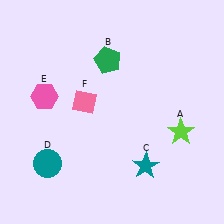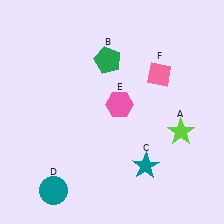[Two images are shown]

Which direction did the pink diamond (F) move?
The pink diamond (F) moved right.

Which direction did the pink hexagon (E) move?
The pink hexagon (E) moved right.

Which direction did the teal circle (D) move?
The teal circle (D) moved down.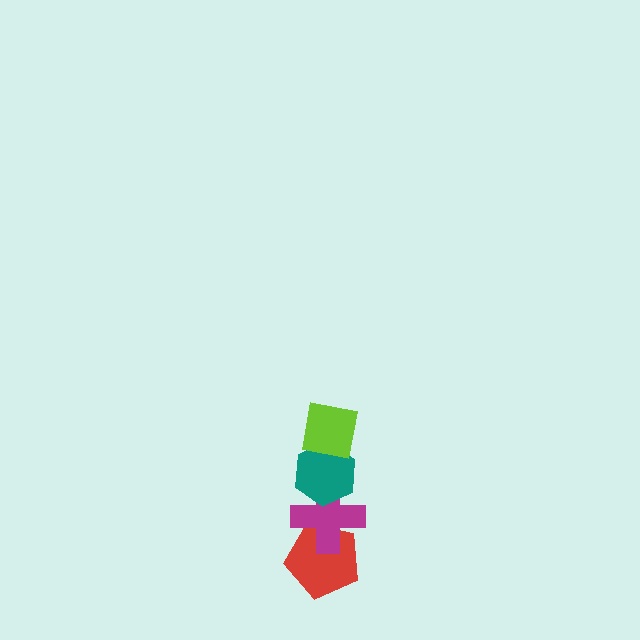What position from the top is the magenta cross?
The magenta cross is 3rd from the top.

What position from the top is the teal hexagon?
The teal hexagon is 2nd from the top.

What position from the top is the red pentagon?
The red pentagon is 4th from the top.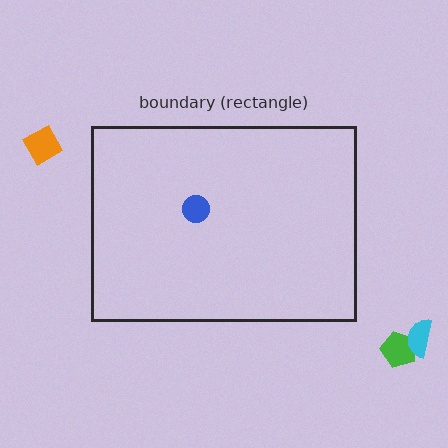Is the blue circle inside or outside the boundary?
Inside.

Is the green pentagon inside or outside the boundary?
Outside.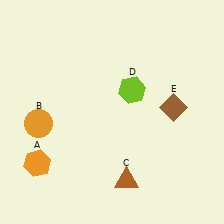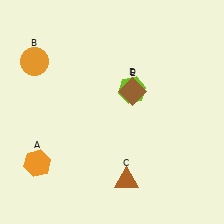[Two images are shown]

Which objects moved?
The objects that moved are: the orange circle (B), the brown diamond (E).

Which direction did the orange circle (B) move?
The orange circle (B) moved up.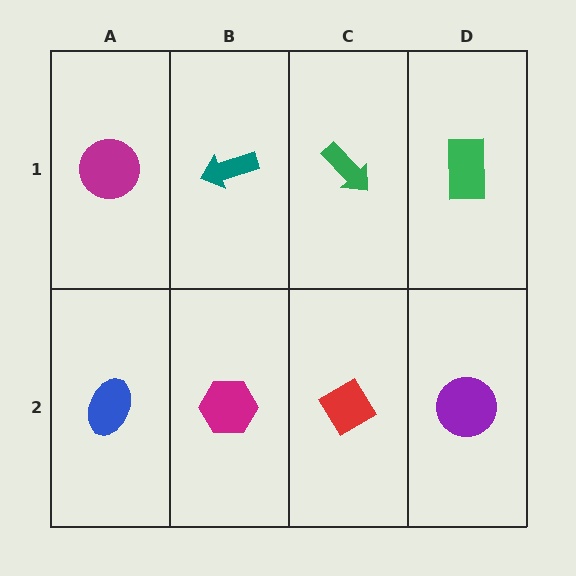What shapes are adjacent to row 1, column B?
A magenta hexagon (row 2, column B), a magenta circle (row 1, column A), a green arrow (row 1, column C).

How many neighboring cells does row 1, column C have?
3.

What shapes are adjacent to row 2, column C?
A green arrow (row 1, column C), a magenta hexagon (row 2, column B), a purple circle (row 2, column D).